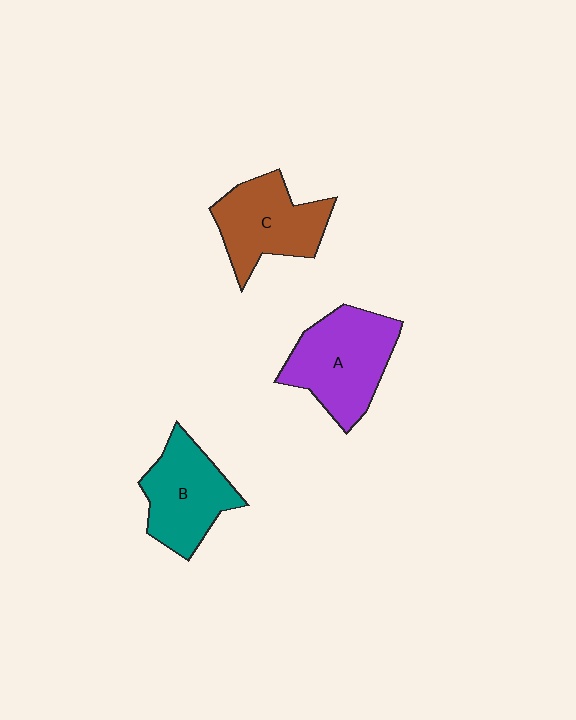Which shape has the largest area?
Shape A (purple).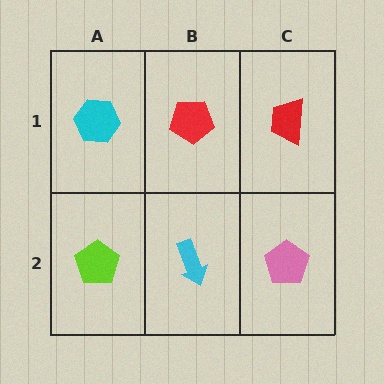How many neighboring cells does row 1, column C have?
2.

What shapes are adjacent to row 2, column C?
A red trapezoid (row 1, column C), a cyan arrow (row 2, column B).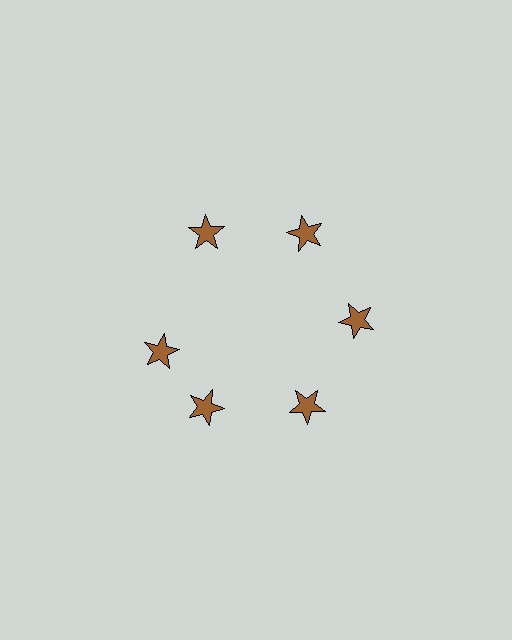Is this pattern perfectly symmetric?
No. The 6 brown stars are arranged in a ring, but one element near the 9 o'clock position is rotated out of alignment along the ring, breaking the 6-fold rotational symmetry.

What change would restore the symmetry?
The symmetry would be restored by rotating it back into even spacing with its neighbors so that all 6 stars sit at equal angles and equal distance from the center.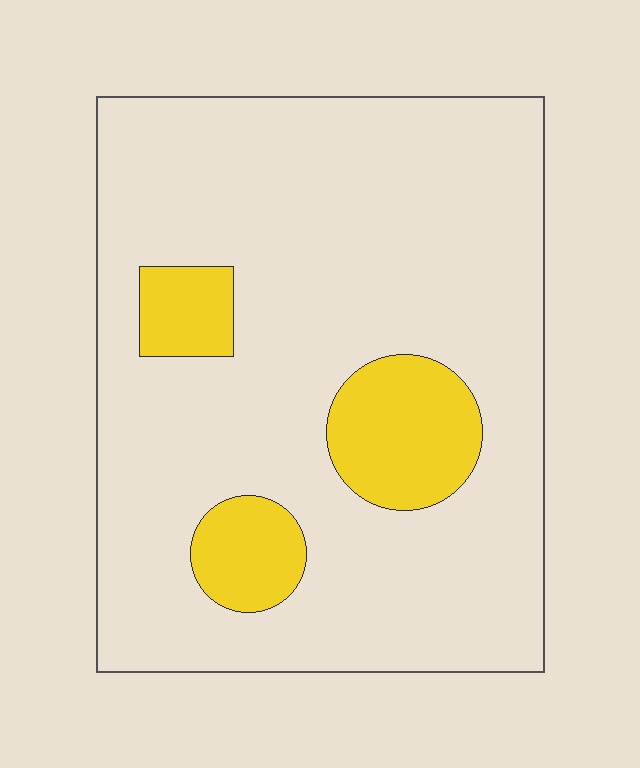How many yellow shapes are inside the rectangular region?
3.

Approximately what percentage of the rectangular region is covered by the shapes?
Approximately 15%.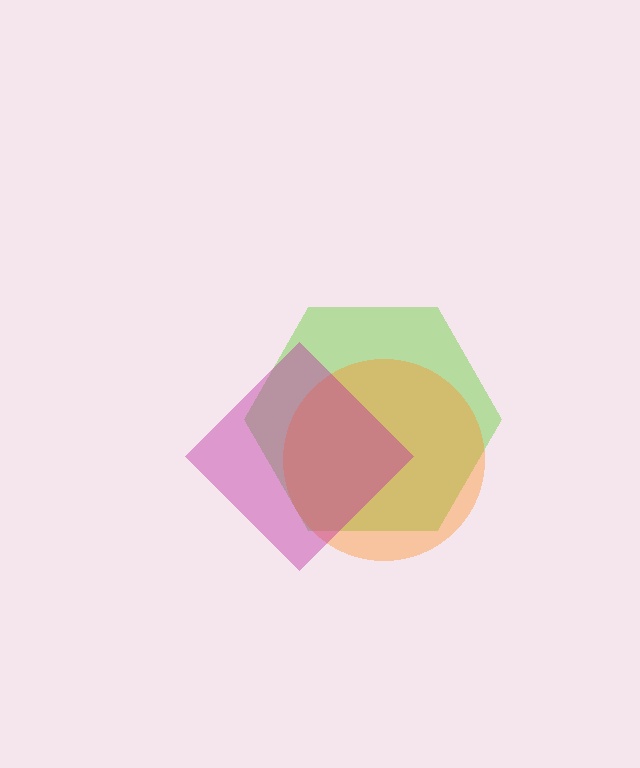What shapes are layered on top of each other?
The layered shapes are: a lime hexagon, an orange circle, a magenta diamond.